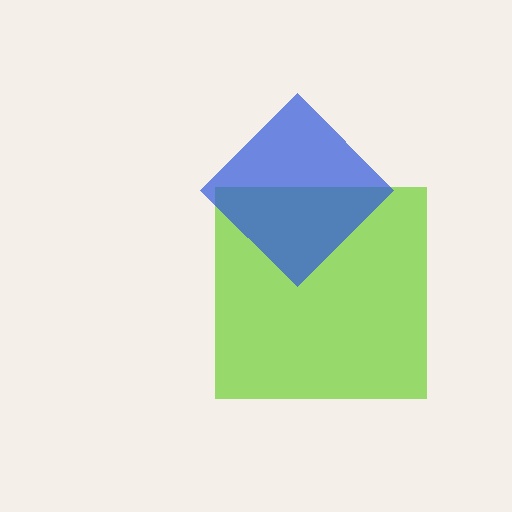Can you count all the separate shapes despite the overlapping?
Yes, there are 2 separate shapes.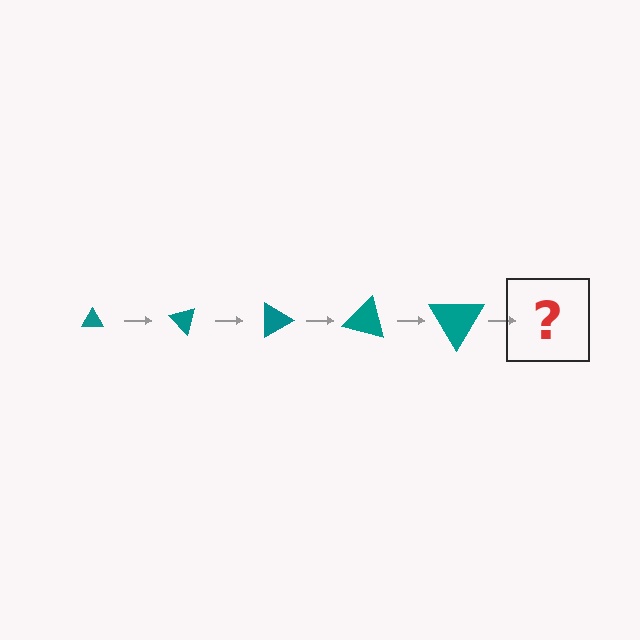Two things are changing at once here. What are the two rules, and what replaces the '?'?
The two rules are that the triangle grows larger each step and it rotates 45 degrees each step. The '?' should be a triangle, larger than the previous one and rotated 225 degrees from the start.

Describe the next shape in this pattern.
It should be a triangle, larger than the previous one and rotated 225 degrees from the start.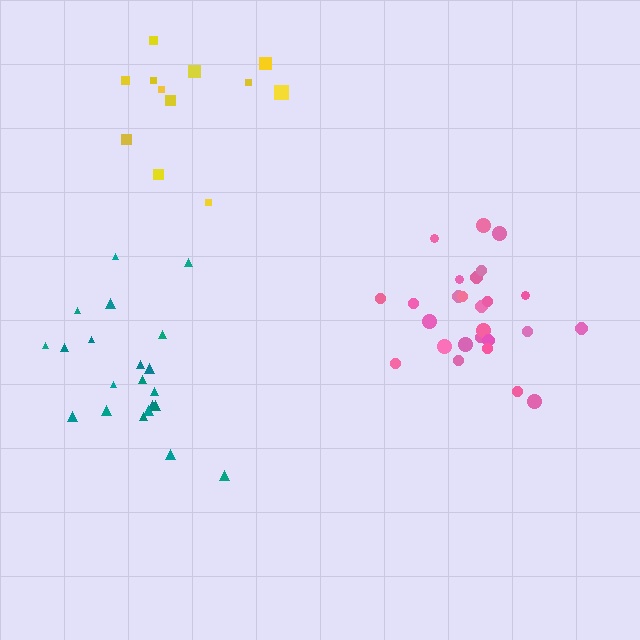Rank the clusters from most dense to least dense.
pink, teal, yellow.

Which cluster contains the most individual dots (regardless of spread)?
Pink (26).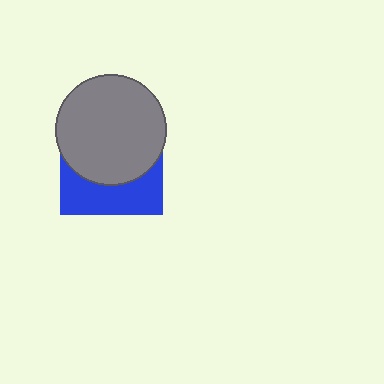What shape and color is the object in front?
The object in front is a gray circle.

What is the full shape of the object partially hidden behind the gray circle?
The partially hidden object is a blue square.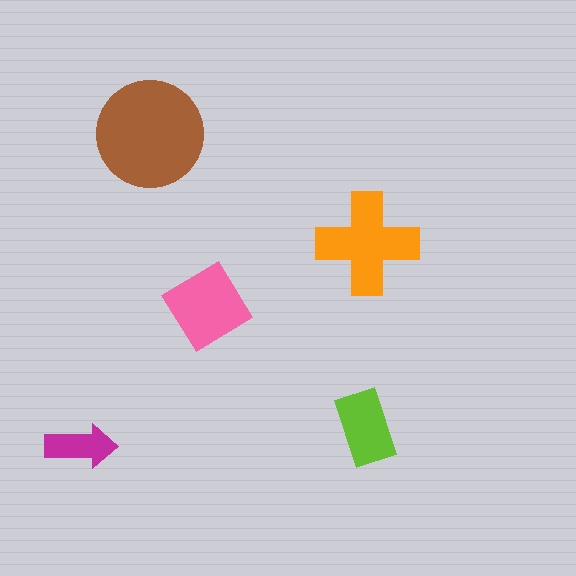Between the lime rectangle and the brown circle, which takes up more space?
The brown circle.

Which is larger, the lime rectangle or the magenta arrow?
The lime rectangle.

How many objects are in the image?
There are 5 objects in the image.